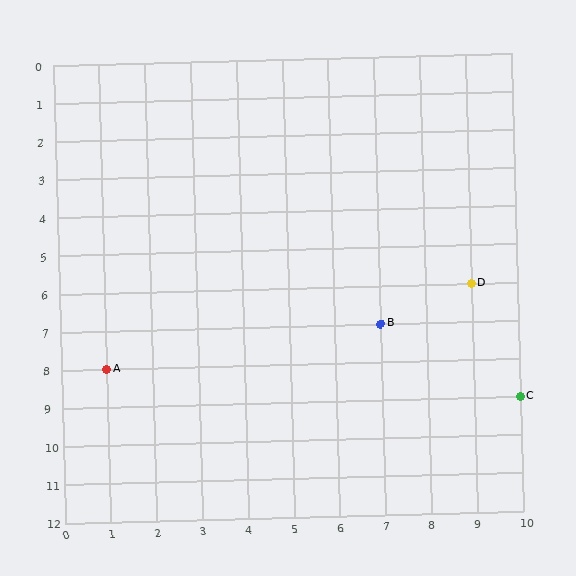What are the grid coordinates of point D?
Point D is at grid coordinates (9, 6).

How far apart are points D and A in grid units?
Points D and A are 8 columns and 2 rows apart (about 8.2 grid units diagonally).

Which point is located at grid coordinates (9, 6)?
Point D is at (9, 6).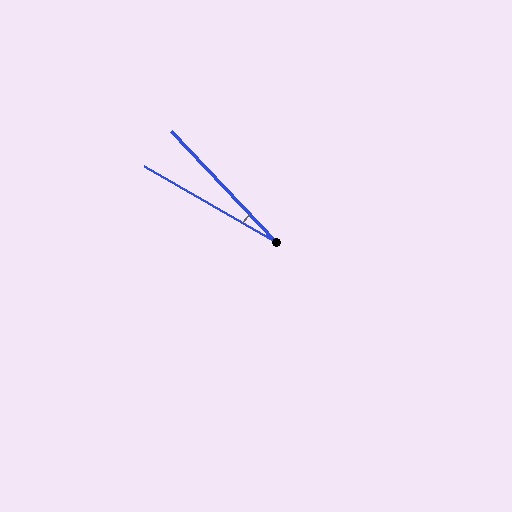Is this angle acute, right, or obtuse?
It is acute.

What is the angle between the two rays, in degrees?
Approximately 17 degrees.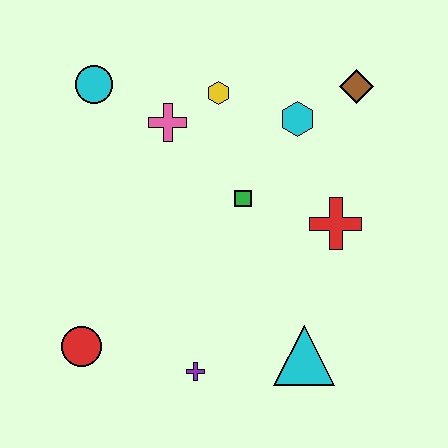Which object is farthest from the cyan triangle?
The cyan circle is farthest from the cyan triangle.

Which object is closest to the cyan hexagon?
The brown diamond is closest to the cyan hexagon.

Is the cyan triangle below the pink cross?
Yes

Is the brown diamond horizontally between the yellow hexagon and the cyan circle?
No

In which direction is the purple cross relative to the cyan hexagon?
The purple cross is below the cyan hexagon.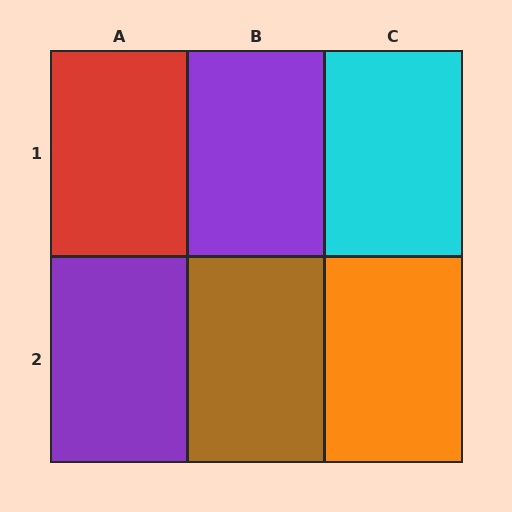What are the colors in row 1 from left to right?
Red, purple, cyan.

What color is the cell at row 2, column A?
Purple.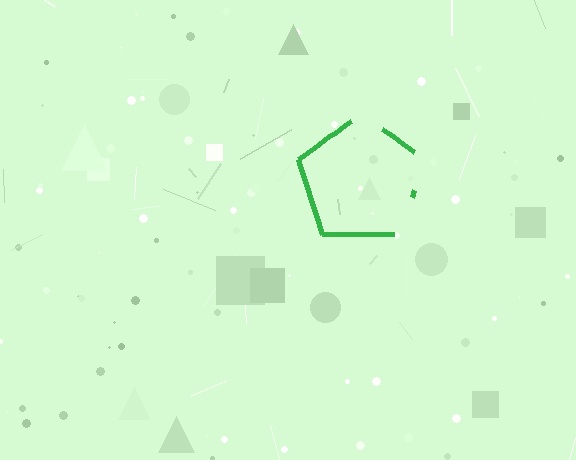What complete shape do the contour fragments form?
The contour fragments form a pentagon.